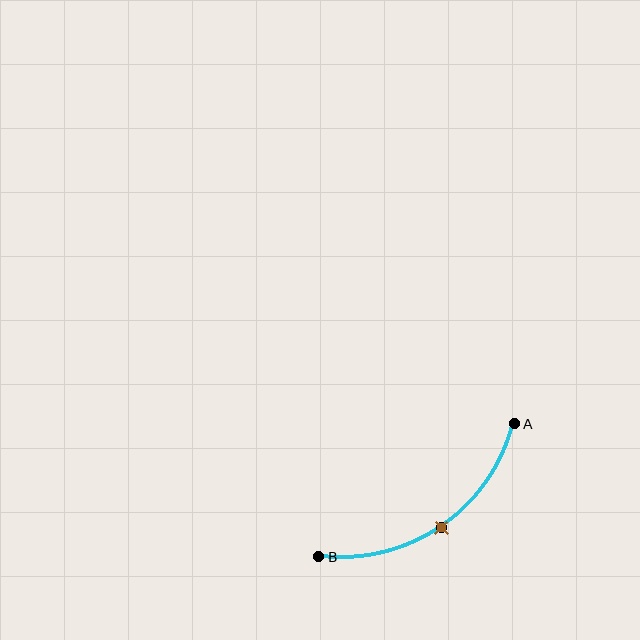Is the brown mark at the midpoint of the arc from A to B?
Yes. The brown mark lies on the arc at equal arc-length from both A and B — it is the arc midpoint.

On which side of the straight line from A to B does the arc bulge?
The arc bulges below and to the right of the straight line connecting A and B.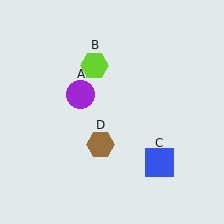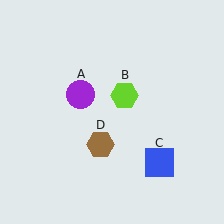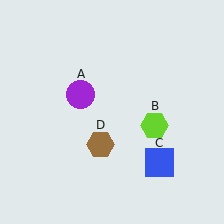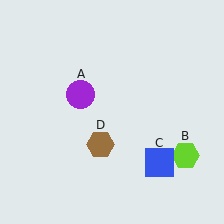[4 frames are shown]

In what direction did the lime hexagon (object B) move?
The lime hexagon (object B) moved down and to the right.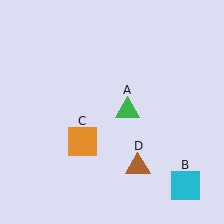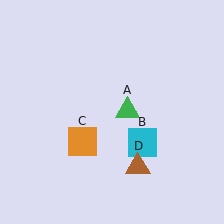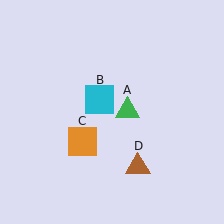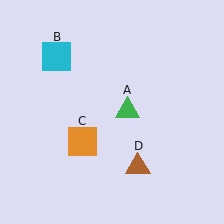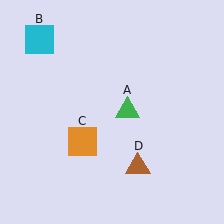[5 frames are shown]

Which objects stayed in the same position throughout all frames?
Green triangle (object A) and orange square (object C) and brown triangle (object D) remained stationary.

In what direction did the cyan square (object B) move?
The cyan square (object B) moved up and to the left.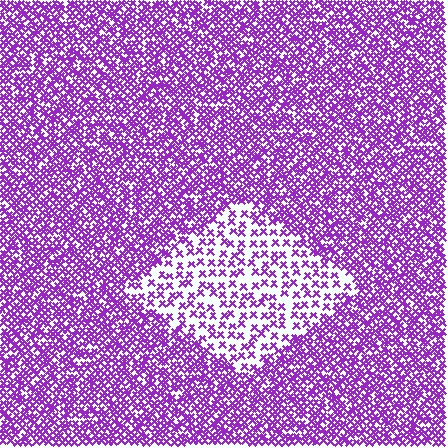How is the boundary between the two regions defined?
The boundary is defined by a change in element density (approximately 2.5x ratio). All elements are the same color, size, and shape.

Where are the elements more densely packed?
The elements are more densely packed outside the diamond boundary.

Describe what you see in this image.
The image contains small purple elements arranged at two different densities. A diamond-shaped region is visible where the elements are less densely packed than the surrounding area.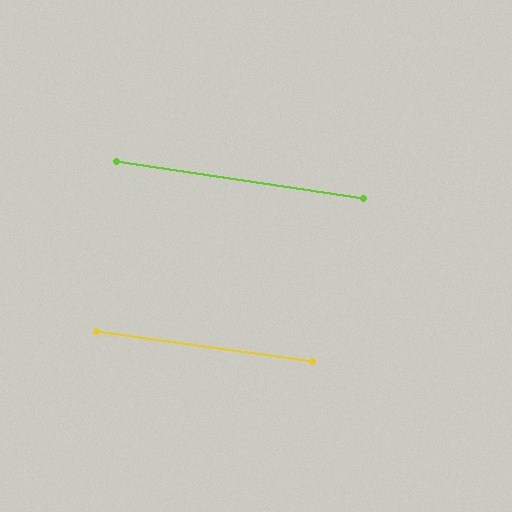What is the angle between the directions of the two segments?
Approximately 1 degree.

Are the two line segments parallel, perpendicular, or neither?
Parallel — their directions differ by only 0.8°.